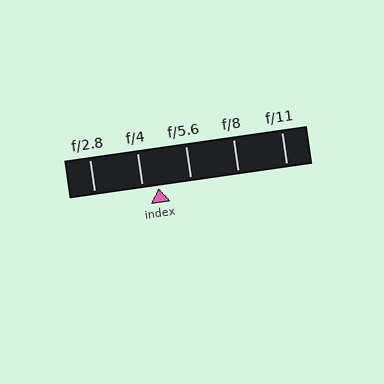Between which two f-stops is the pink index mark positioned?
The index mark is between f/4 and f/5.6.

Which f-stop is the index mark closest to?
The index mark is closest to f/4.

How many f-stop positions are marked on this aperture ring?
There are 5 f-stop positions marked.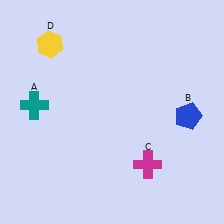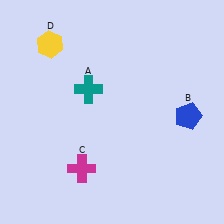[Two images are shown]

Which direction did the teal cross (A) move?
The teal cross (A) moved right.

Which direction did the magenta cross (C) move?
The magenta cross (C) moved left.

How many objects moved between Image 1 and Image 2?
2 objects moved between the two images.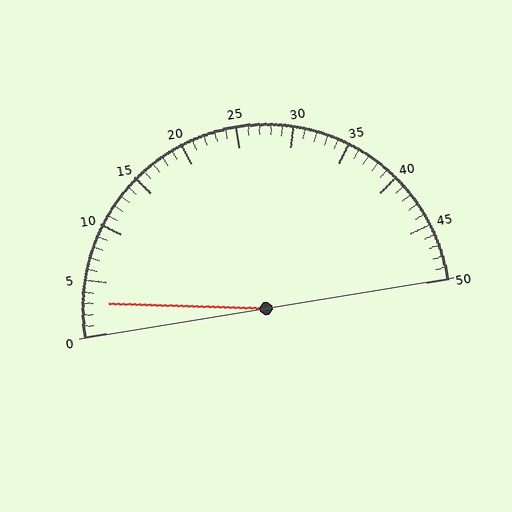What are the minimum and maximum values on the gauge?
The gauge ranges from 0 to 50.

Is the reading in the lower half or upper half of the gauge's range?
The reading is in the lower half of the range (0 to 50).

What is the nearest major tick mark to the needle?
The nearest major tick mark is 5.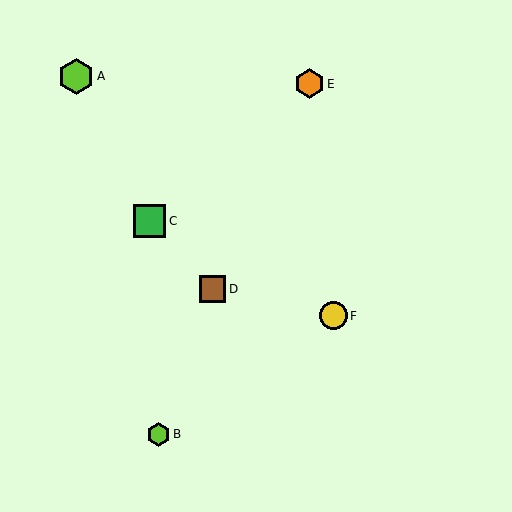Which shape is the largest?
The lime hexagon (labeled A) is the largest.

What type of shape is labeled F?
Shape F is a yellow circle.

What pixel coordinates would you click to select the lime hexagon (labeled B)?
Click at (158, 434) to select the lime hexagon B.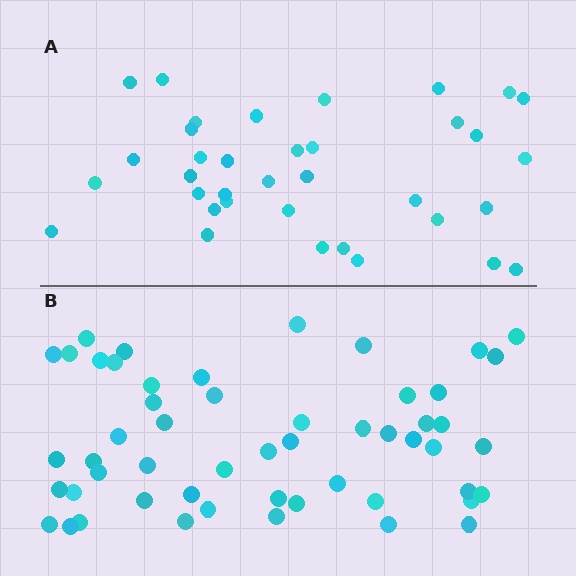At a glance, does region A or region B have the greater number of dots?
Region B (the bottom region) has more dots.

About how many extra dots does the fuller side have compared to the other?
Region B has approximately 15 more dots than region A.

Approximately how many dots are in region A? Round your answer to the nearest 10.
About 40 dots. (The exact count is 36, which rounds to 40.)